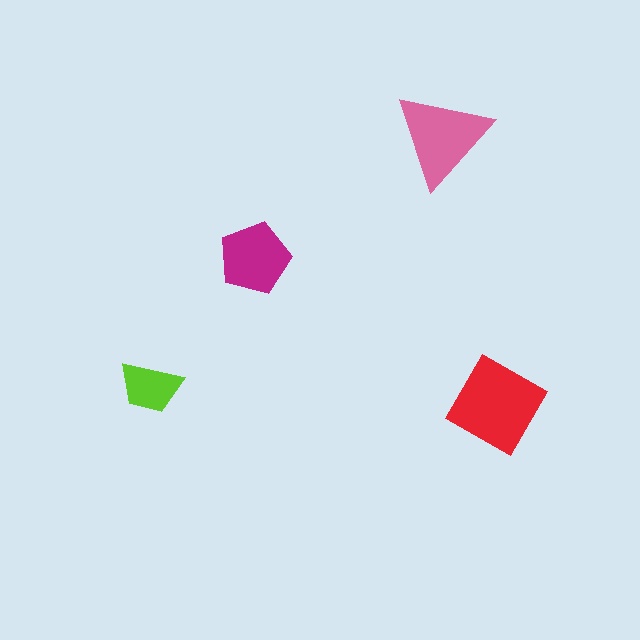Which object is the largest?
The red diamond.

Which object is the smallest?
The lime trapezoid.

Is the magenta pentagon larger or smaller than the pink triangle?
Smaller.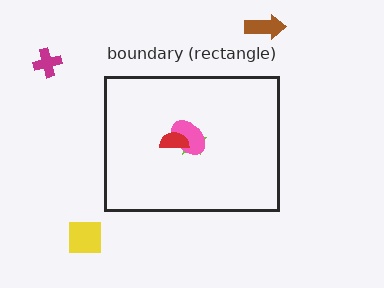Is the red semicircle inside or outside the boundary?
Inside.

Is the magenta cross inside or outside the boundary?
Outside.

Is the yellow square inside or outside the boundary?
Outside.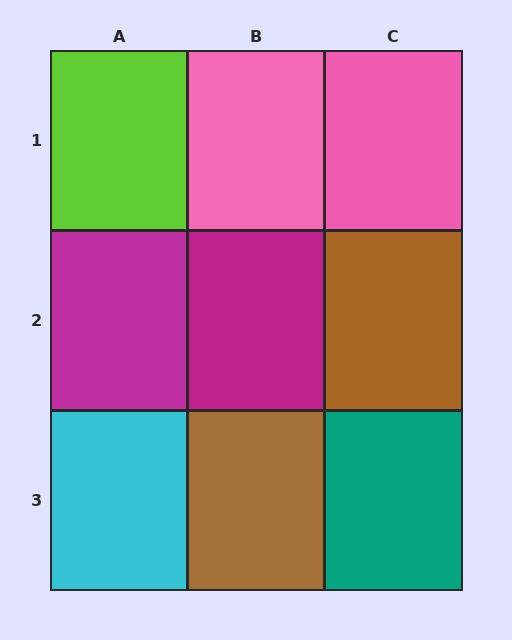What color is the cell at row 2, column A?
Magenta.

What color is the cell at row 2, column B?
Magenta.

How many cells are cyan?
1 cell is cyan.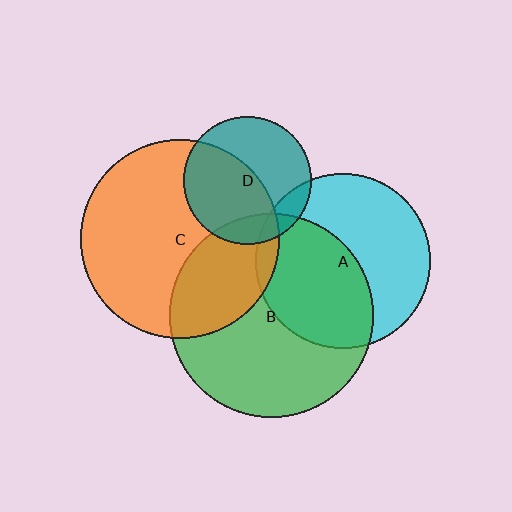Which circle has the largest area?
Circle B (green).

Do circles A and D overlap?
Yes.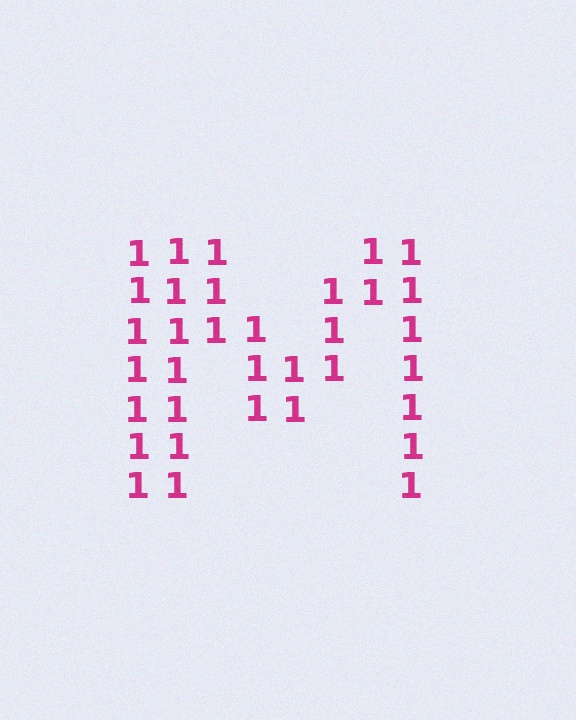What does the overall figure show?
The overall figure shows the letter M.